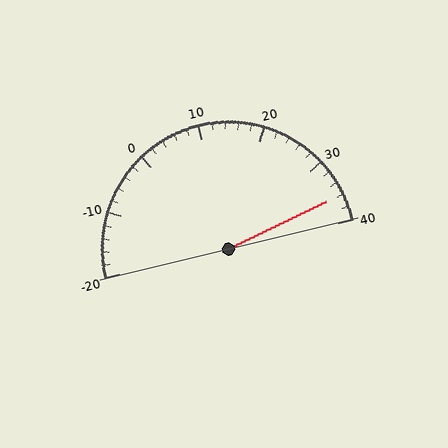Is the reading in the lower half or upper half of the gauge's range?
The reading is in the upper half of the range (-20 to 40).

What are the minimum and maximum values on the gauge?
The gauge ranges from -20 to 40.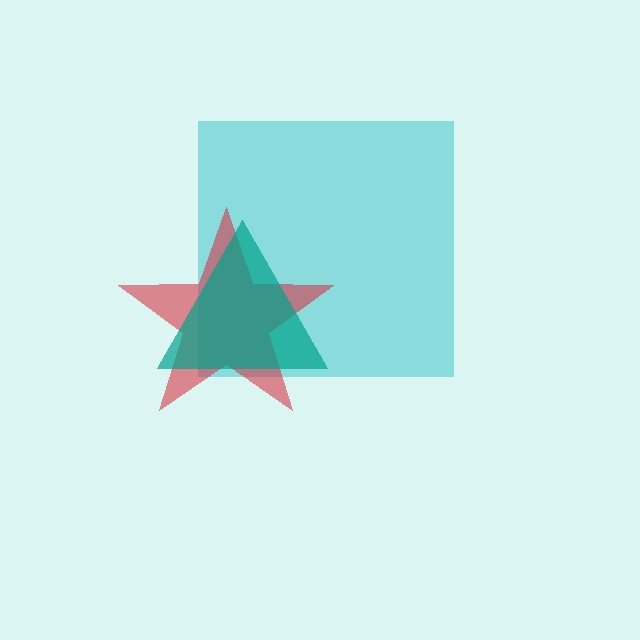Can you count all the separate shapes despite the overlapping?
Yes, there are 3 separate shapes.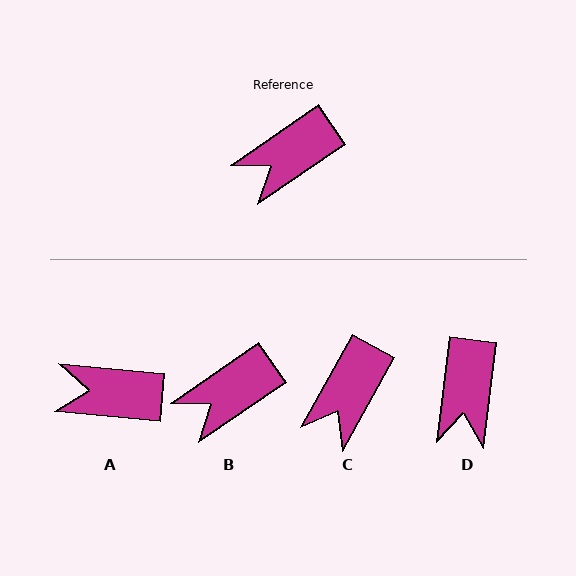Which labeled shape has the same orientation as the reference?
B.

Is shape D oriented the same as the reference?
No, it is off by about 48 degrees.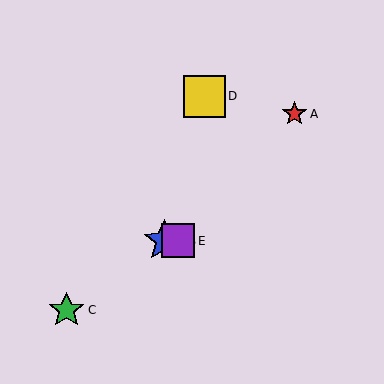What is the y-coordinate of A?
Object A is at y≈114.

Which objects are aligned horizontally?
Objects B, E are aligned horizontally.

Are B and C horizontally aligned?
No, B is at y≈241 and C is at y≈310.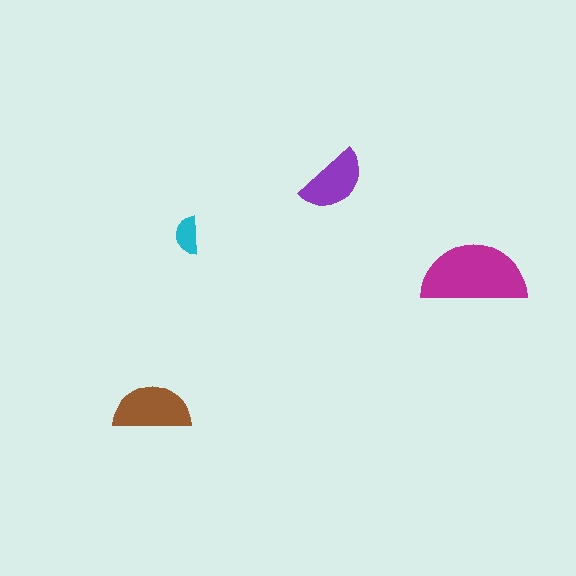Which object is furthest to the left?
The brown semicircle is leftmost.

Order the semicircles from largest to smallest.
the magenta one, the brown one, the purple one, the cyan one.